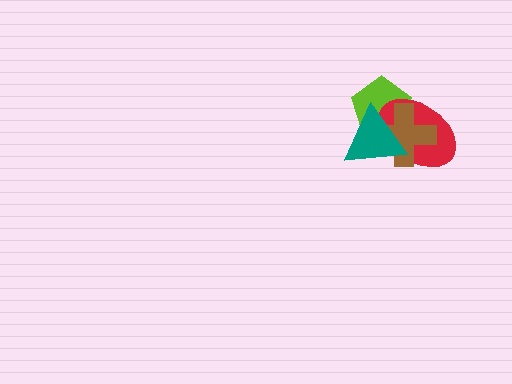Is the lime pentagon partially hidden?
Yes, it is partially covered by another shape.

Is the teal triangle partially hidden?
No, no other shape covers it.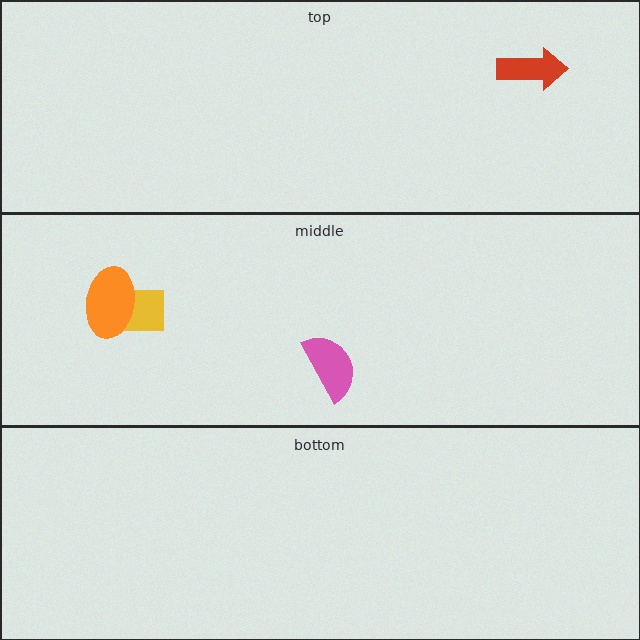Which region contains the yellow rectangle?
The middle region.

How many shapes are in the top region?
1.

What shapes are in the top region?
The red arrow.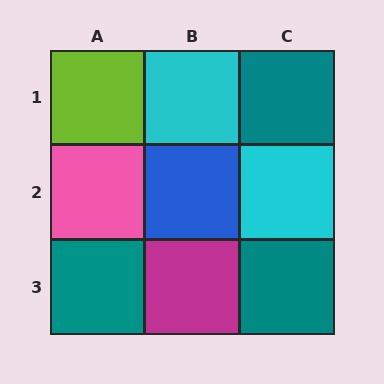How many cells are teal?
3 cells are teal.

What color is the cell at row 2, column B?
Blue.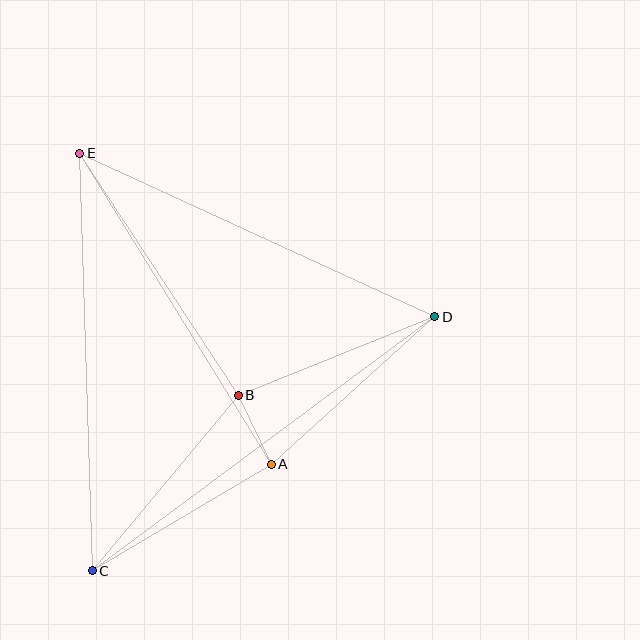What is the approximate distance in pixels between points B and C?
The distance between B and C is approximately 228 pixels.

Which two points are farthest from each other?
Points C and D are farthest from each other.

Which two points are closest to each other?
Points A and B are closest to each other.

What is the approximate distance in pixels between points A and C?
The distance between A and C is approximately 209 pixels.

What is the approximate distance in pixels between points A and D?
The distance between A and D is approximately 220 pixels.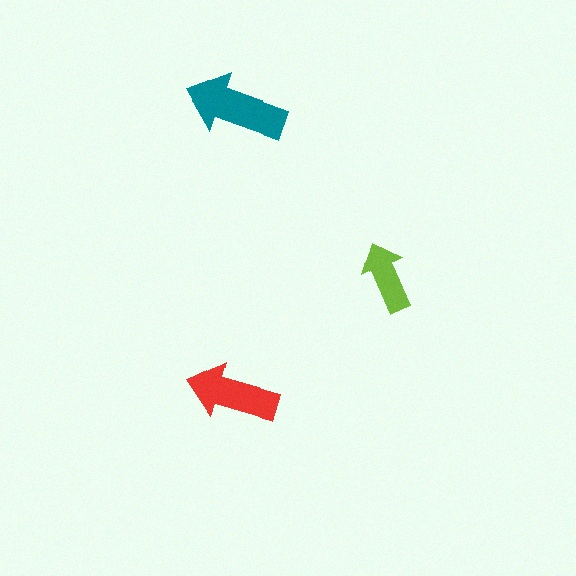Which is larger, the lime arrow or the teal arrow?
The teal one.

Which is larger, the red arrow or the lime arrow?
The red one.